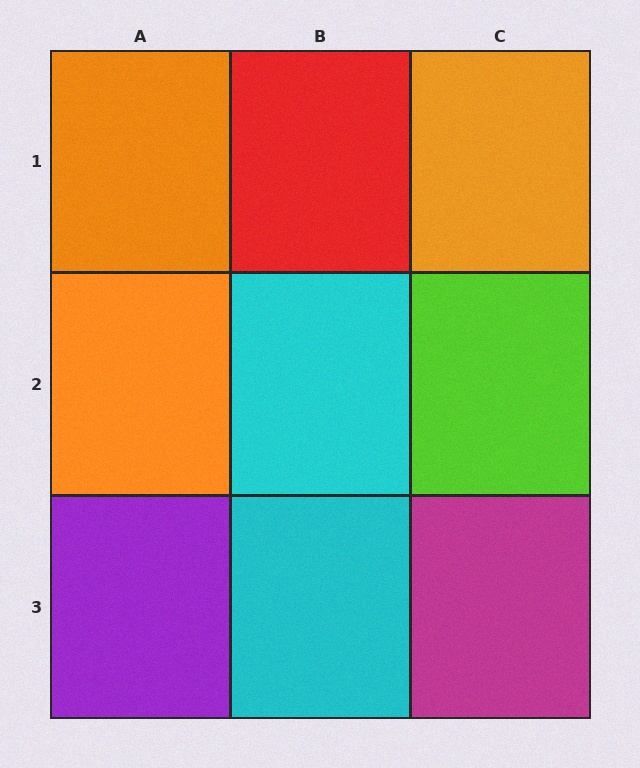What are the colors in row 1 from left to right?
Orange, red, orange.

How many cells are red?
1 cell is red.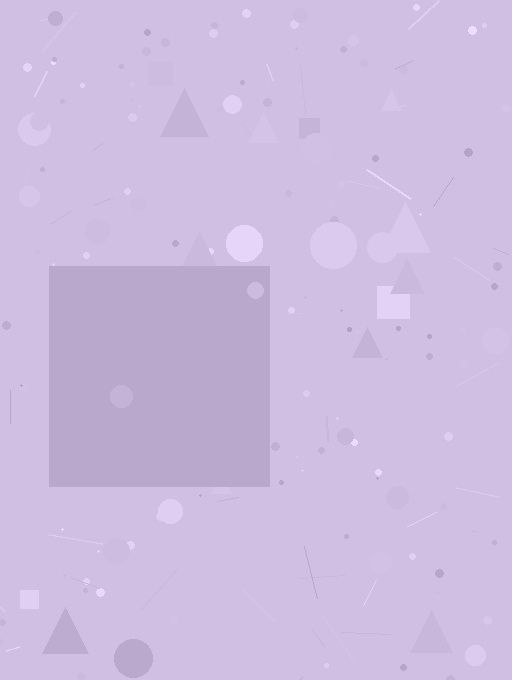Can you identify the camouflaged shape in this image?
The camouflaged shape is a square.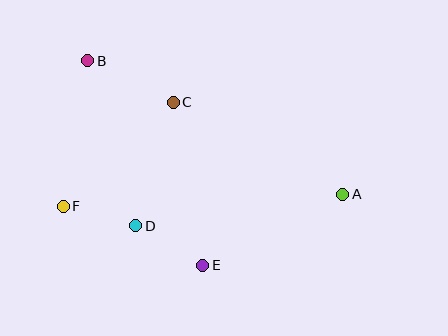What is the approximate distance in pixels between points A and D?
The distance between A and D is approximately 209 pixels.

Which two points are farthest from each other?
Points A and B are farthest from each other.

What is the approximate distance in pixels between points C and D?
The distance between C and D is approximately 129 pixels.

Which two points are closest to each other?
Points D and F are closest to each other.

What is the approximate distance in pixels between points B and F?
The distance between B and F is approximately 147 pixels.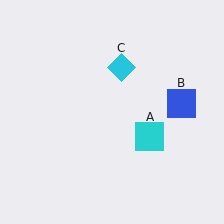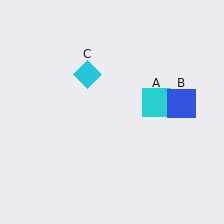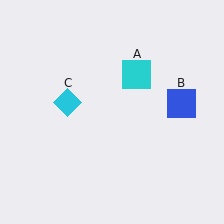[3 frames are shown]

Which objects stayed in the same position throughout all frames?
Blue square (object B) remained stationary.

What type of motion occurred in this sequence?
The cyan square (object A), cyan diamond (object C) rotated counterclockwise around the center of the scene.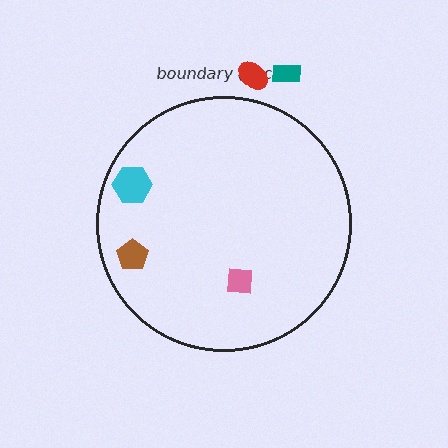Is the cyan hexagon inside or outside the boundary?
Inside.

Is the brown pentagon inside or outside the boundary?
Inside.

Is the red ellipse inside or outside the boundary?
Outside.